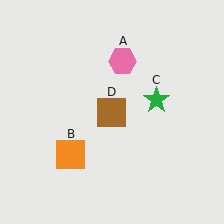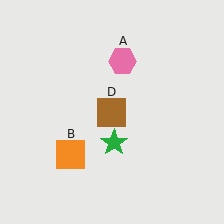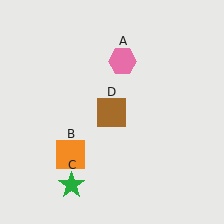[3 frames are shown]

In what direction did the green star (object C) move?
The green star (object C) moved down and to the left.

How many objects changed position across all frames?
1 object changed position: green star (object C).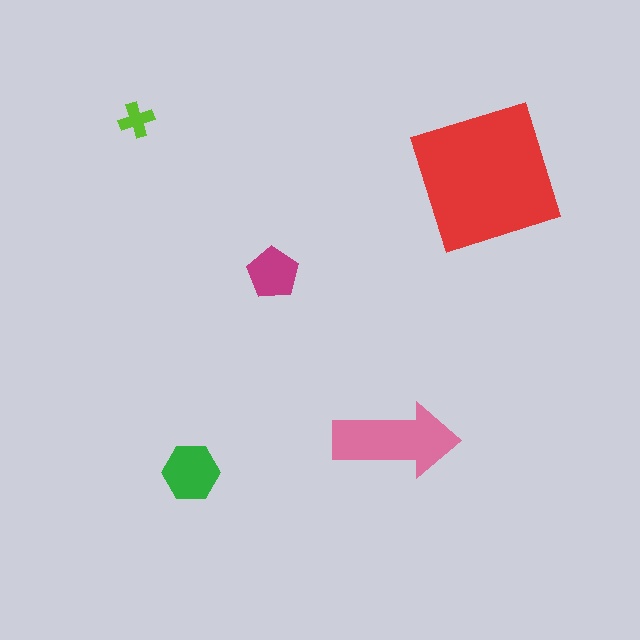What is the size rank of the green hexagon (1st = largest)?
3rd.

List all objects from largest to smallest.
The red square, the pink arrow, the green hexagon, the magenta pentagon, the lime cross.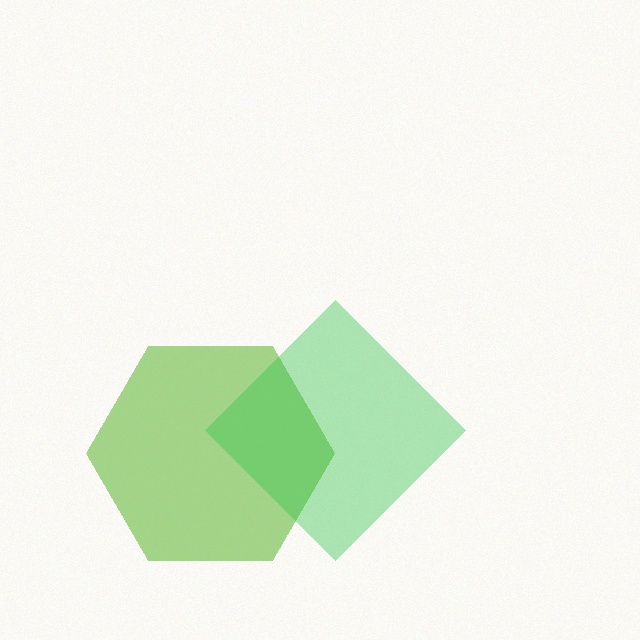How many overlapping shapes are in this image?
There are 2 overlapping shapes in the image.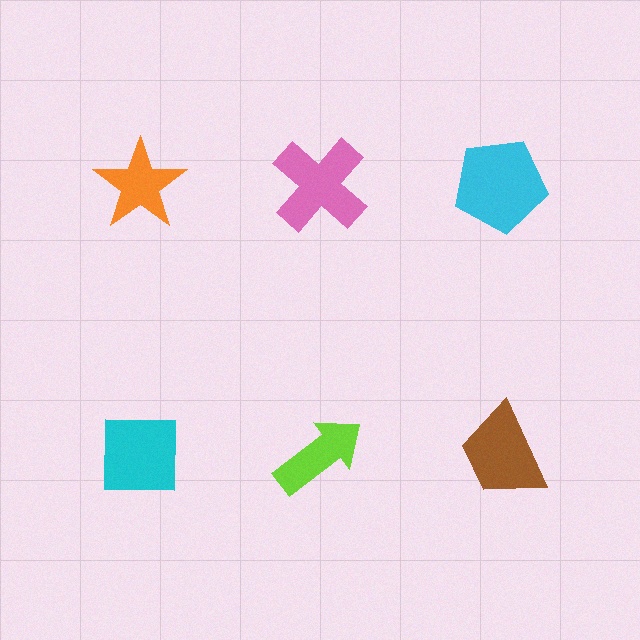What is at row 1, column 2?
A pink cross.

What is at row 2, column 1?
A cyan square.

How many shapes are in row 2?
3 shapes.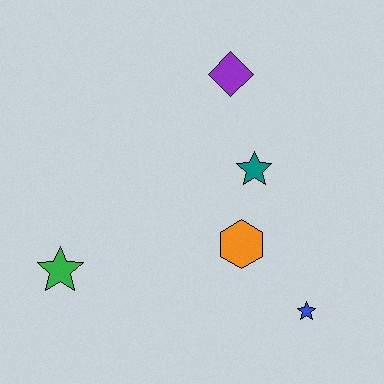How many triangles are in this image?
There are no triangles.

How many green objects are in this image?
There is 1 green object.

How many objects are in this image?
There are 5 objects.